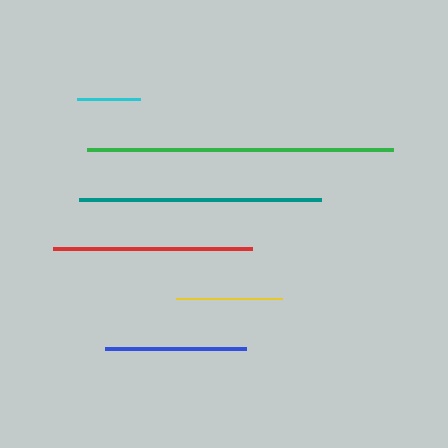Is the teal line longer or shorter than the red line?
The teal line is longer than the red line.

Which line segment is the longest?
The green line is the longest at approximately 306 pixels.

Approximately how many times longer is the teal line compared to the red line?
The teal line is approximately 1.2 times the length of the red line.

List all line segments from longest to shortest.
From longest to shortest: green, teal, red, blue, yellow, cyan.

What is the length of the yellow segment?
The yellow segment is approximately 106 pixels long.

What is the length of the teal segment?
The teal segment is approximately 242 pixels long.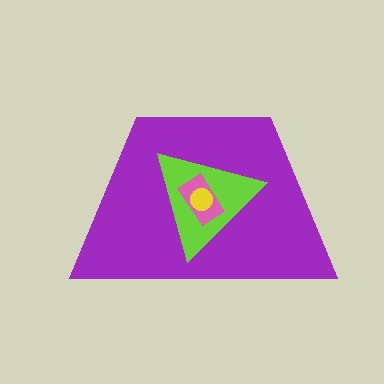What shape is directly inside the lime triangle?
The pink rectangle.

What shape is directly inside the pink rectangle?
The yellow circle.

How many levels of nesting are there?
4.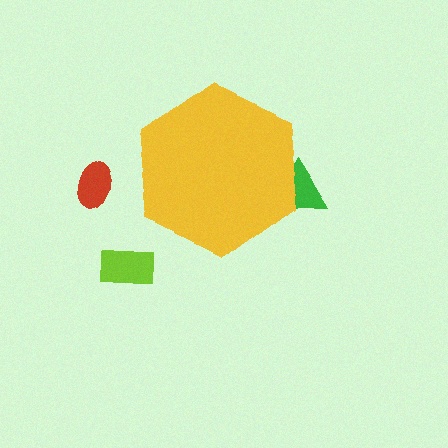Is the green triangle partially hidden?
Yes, the green triangle is partially hidden behind the yellow hexagon.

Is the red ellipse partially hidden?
No, the red ellipse is fully visible.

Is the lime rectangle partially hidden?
No, the lime rectangle is fully visible.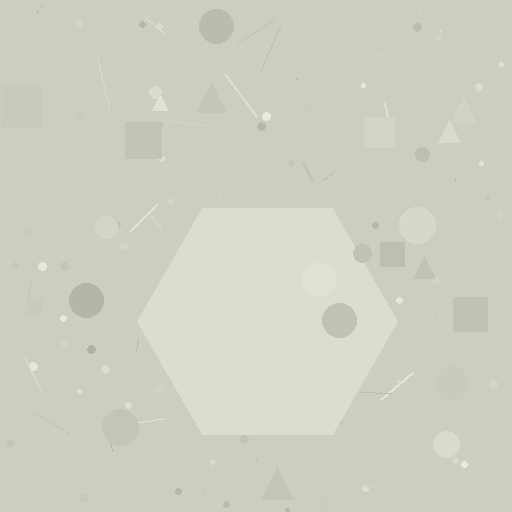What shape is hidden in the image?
A hexagon is hidden in the image.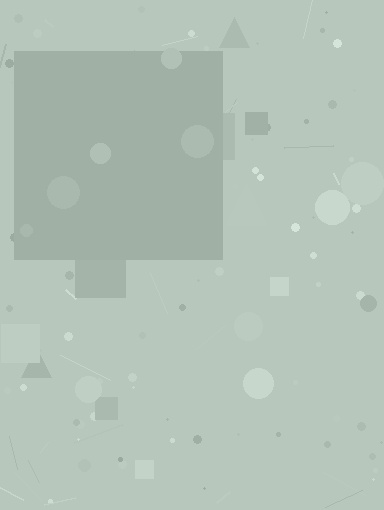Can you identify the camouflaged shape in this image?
The camouflaged shape is a square.